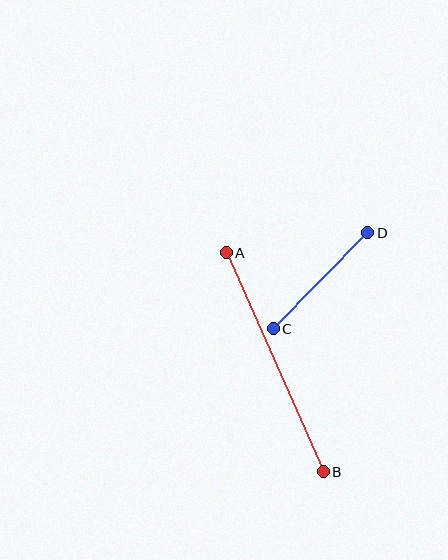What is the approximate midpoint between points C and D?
The midpoint is at approximately (321, 281) pixels.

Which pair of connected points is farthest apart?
Points A and B are farthest apart.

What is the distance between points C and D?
The distance is approximately 135 pixels.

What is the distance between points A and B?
The distance is approximately 239 pixels.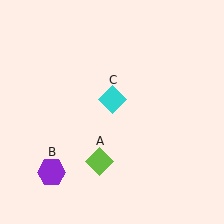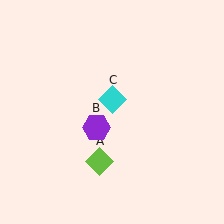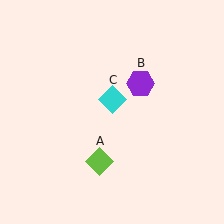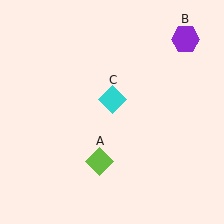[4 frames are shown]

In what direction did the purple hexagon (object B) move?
The purple hexagon (object B) moved up and to the right.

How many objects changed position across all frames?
1 object changed position: purple hexagon (object B).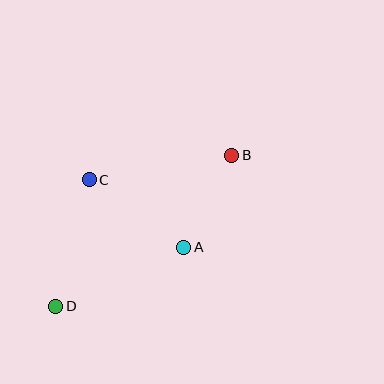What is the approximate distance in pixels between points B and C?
The distance between B and C is approximately 145 pixels.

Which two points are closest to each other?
Points A and B are closest to each other.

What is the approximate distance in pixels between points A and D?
The distance between A and D is approximately 141 pixels.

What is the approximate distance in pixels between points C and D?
The distance between C and D is approximately 131 pixels.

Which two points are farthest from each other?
Points B and D are farthest from each other.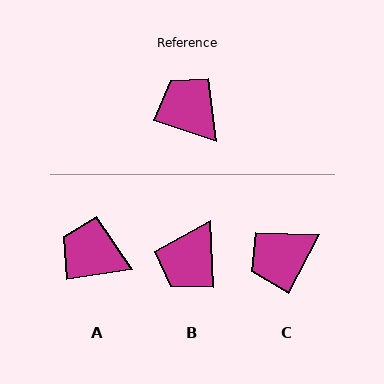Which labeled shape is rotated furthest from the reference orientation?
B, about 111 degrees away.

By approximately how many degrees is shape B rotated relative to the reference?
Approximately 111 degrees counter-clockwise.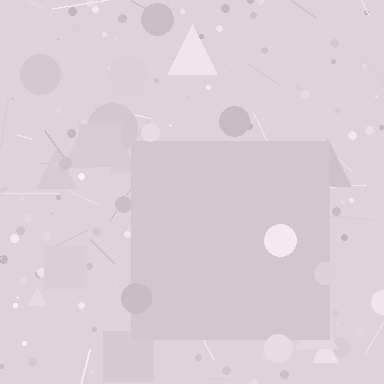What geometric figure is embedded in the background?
A square is embedded in the background.